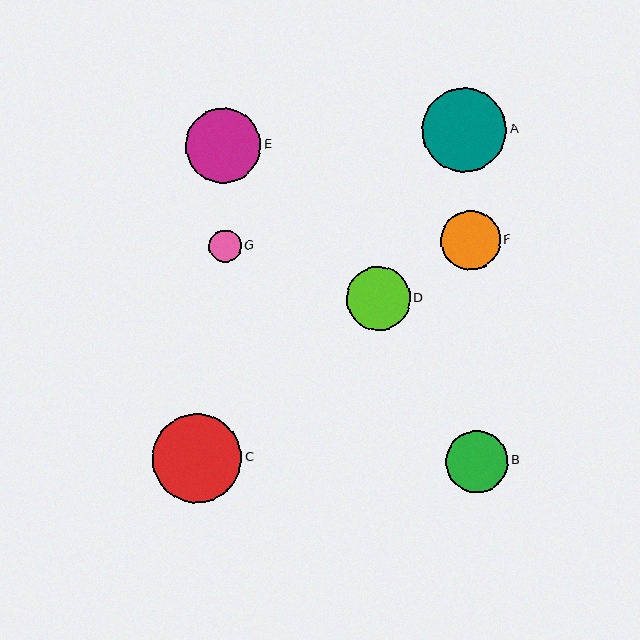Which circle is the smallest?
Circle G is the smallest with a size of approximately 32 pixels.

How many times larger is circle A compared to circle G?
Circle A is approximately 2.6 times the size of circle G.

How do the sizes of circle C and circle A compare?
Circle C and circle A are approximately the same size.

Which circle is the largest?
Circle C is the largest with a size of approximately 89 pixels.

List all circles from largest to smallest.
From largest to smallest: C, A, E, D, B, F, G.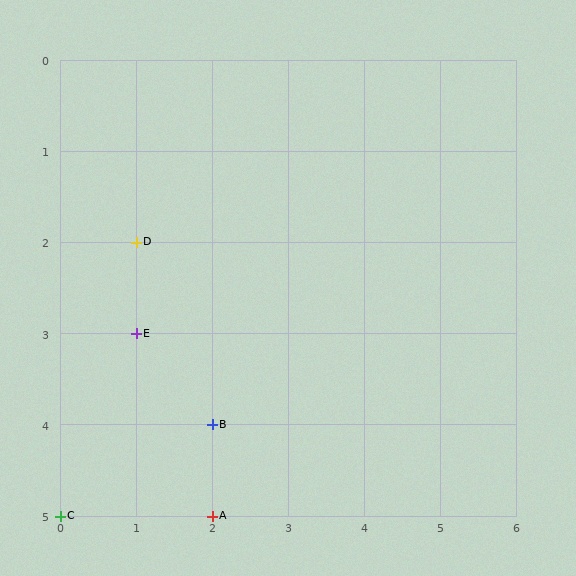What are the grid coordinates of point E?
Point E is at grid coordinates (1, 3).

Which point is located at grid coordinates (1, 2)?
Point D is at (1, 2).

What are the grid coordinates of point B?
Point B is at grid coordinates (2, 4).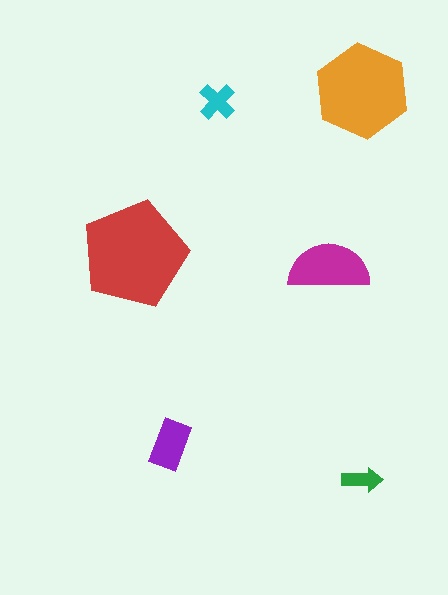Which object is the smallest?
The green arrow.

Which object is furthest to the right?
The green arrow is rightmost.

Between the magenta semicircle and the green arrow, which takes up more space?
The magenta semicircle.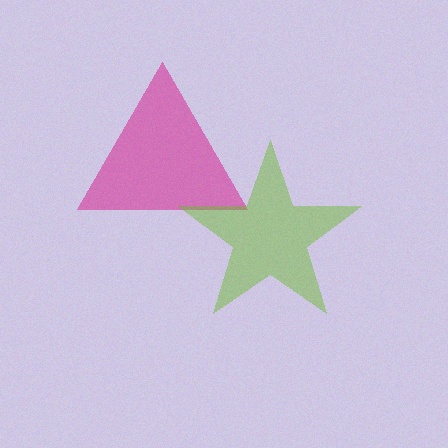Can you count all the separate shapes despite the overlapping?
Yes, there are 2 separate shapes.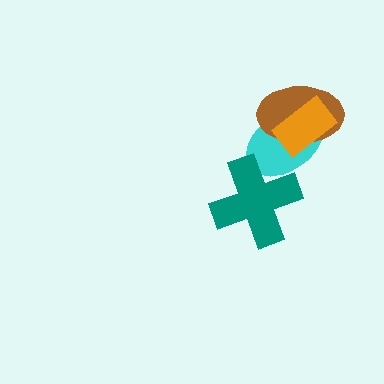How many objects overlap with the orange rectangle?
2 objects overlap with the orange rectangle.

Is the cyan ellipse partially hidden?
Yes, it is partially covered by another shape.